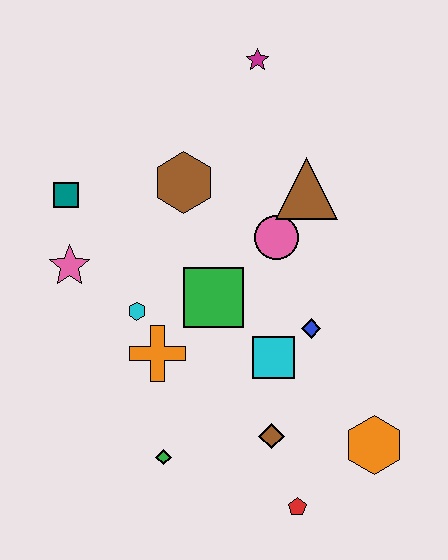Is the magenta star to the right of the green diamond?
Yes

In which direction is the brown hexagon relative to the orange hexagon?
The brown hexagon is above the orange hexagon.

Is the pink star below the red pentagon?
No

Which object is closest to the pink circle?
The brown triangle is closest to the pink circle.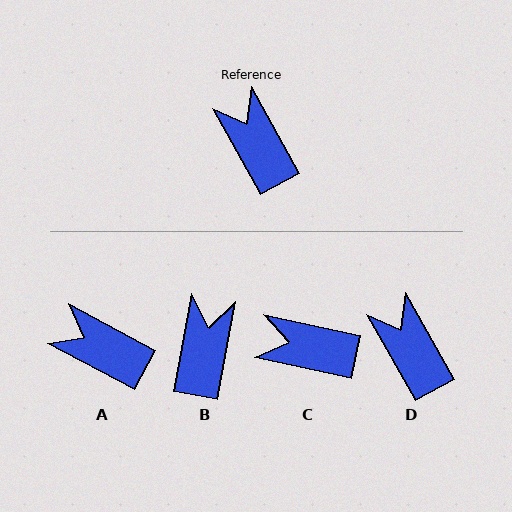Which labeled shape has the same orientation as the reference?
D.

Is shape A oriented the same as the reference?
No, it is off by about 33 degrees.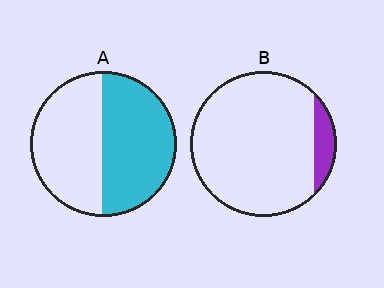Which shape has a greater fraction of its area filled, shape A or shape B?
Shape A.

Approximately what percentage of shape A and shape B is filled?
A is approximately 50% and B is approximately 10%.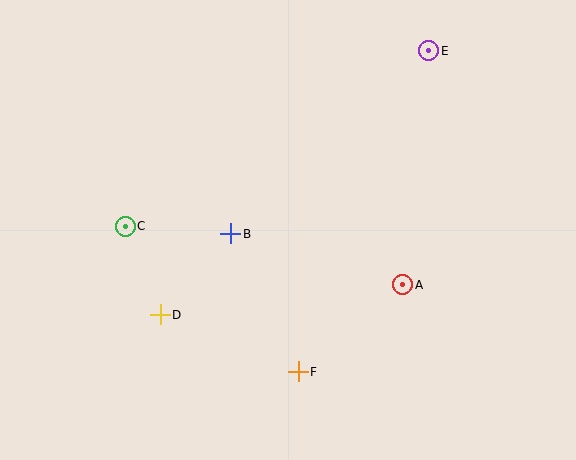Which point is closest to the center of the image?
Point B at (231, 234) is closest to the center.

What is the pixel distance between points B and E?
The distance between B and E is 269 pixels.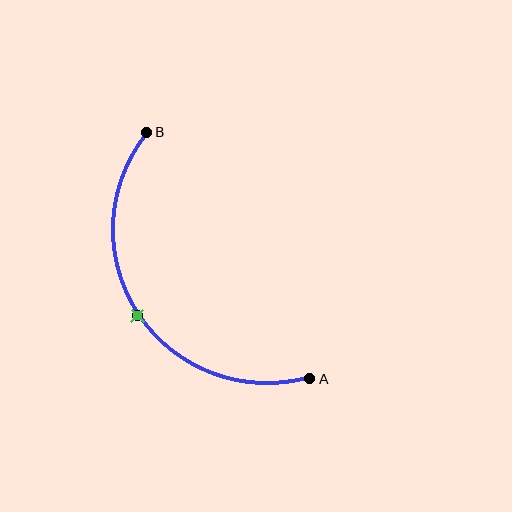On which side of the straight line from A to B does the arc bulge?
The arc bulges to the left of the straight line connecting A and B.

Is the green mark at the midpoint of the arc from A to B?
Yes. The green mark lies on the arc at equal arc-length from both A and B — it is the arc midpoint.